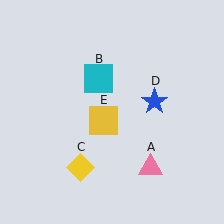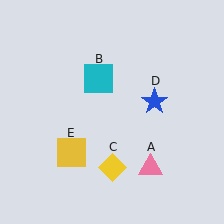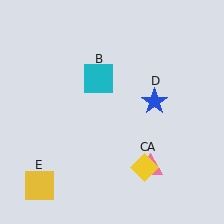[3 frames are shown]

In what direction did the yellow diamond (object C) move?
The yellow diamond (object C) moved right.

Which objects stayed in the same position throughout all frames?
Pink triangle (object A) and cyan square (object B) and blue star (object D) remained stationary.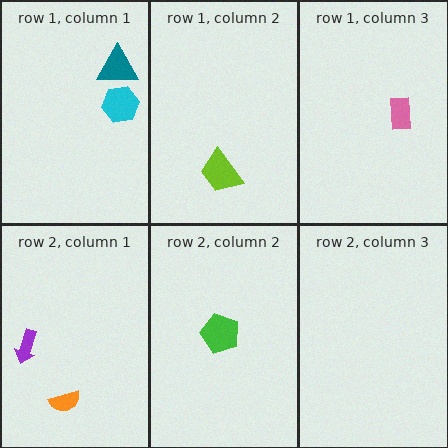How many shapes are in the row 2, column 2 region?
1.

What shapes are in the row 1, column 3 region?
The pink rectangle.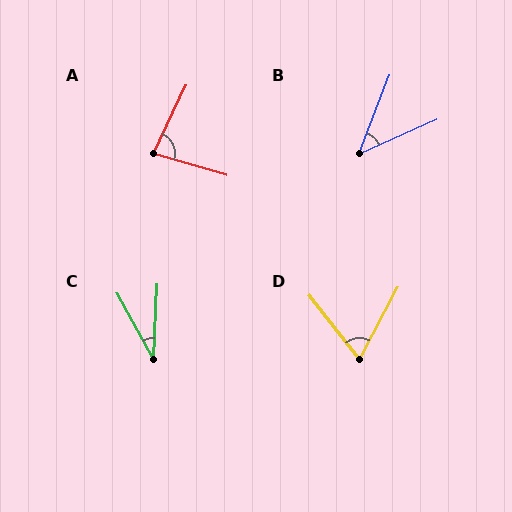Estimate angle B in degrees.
Approximately 45 degrees.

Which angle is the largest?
A, at approximately 81 degrees.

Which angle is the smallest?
C, at approximately 31 degrees.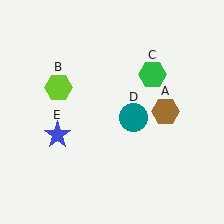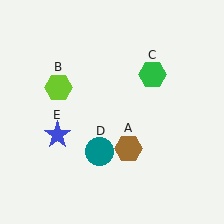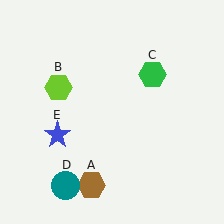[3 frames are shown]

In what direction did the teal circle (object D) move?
The teal circle (object D) moved down and to the left.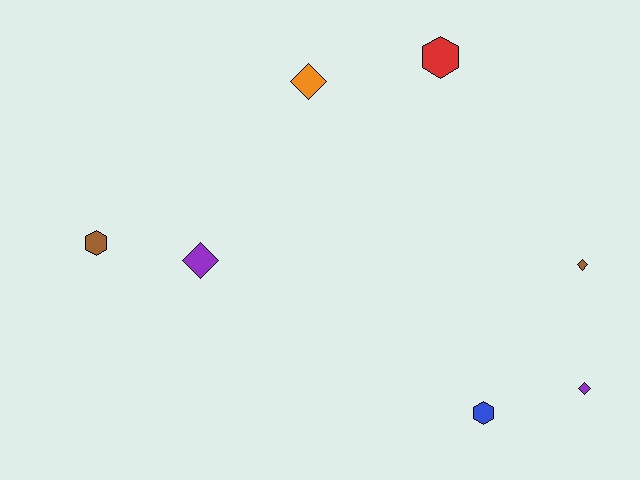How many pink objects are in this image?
There are no pink objects.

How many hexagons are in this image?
There are 3 hexagons.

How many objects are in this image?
There are 7 objects.